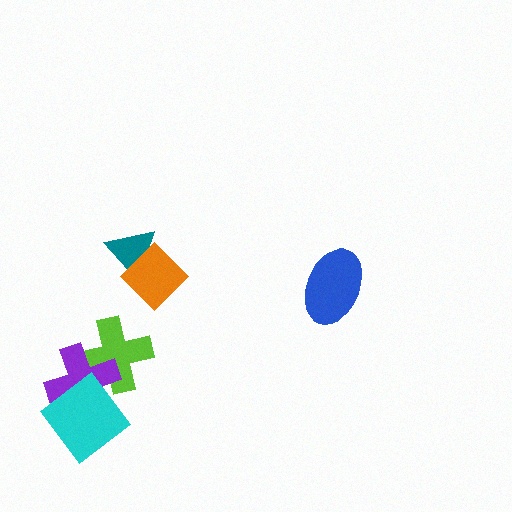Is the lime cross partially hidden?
Yes, it is partially covered by another shape.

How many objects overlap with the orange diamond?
1 object overlaps with the orange diamond.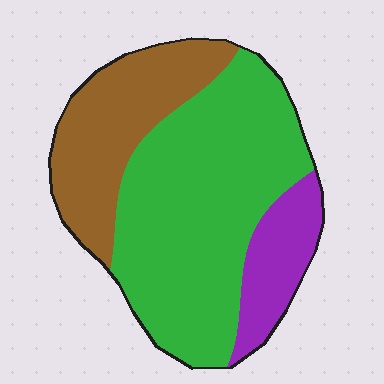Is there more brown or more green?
Green.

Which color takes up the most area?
Green, at roughly 60%.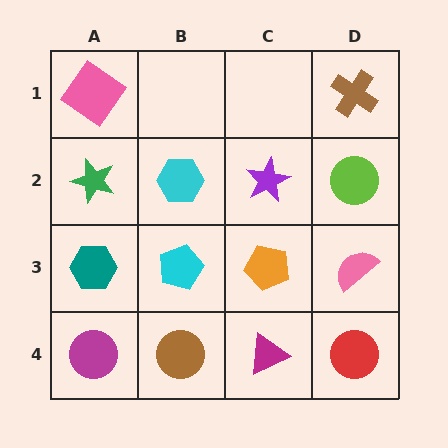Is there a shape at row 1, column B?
No, that cell is empty.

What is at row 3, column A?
A teal hexagon.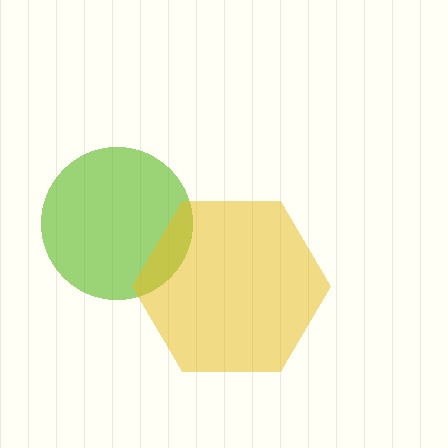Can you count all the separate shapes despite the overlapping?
Yes, there are 2 separate shapes.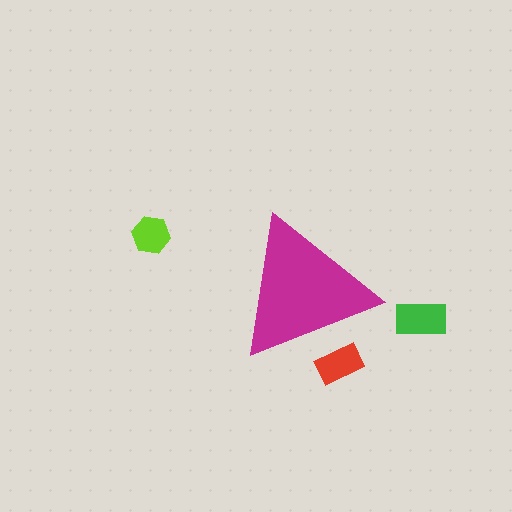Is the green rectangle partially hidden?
No, the green rectangle is fully visible.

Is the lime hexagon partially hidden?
No, the lime hexagon is fully visible.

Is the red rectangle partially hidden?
Yes, the red rectangle is partially hidden behind the magenta triangle.